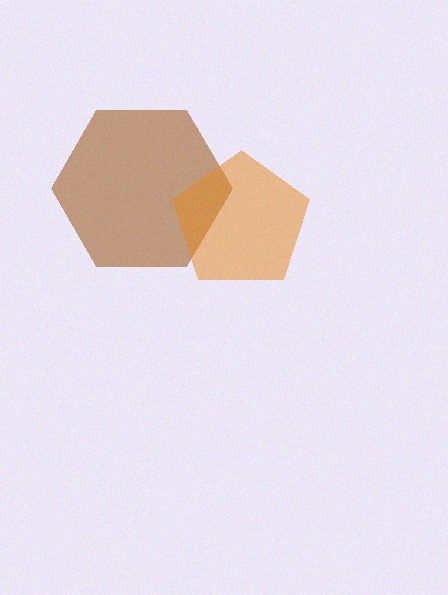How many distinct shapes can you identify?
There are 2 distinct shapes: a brown hexagon, an orange pentagon.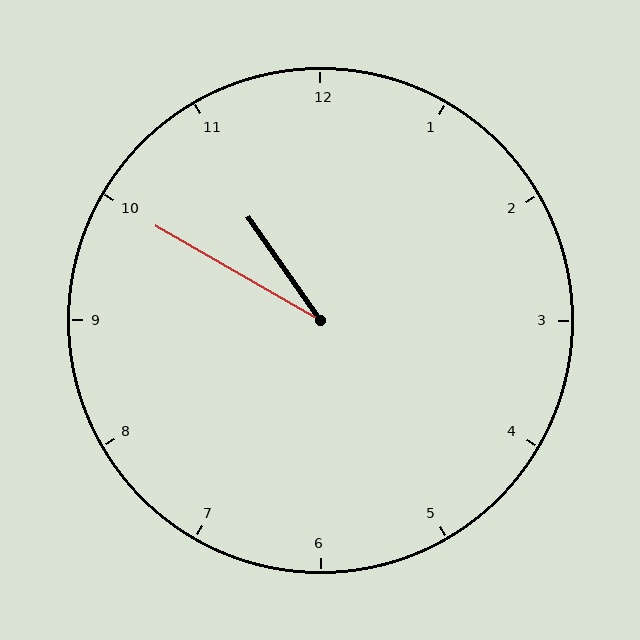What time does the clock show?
10:50.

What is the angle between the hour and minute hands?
Approximately 25 degrees.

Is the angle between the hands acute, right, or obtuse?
It is acute.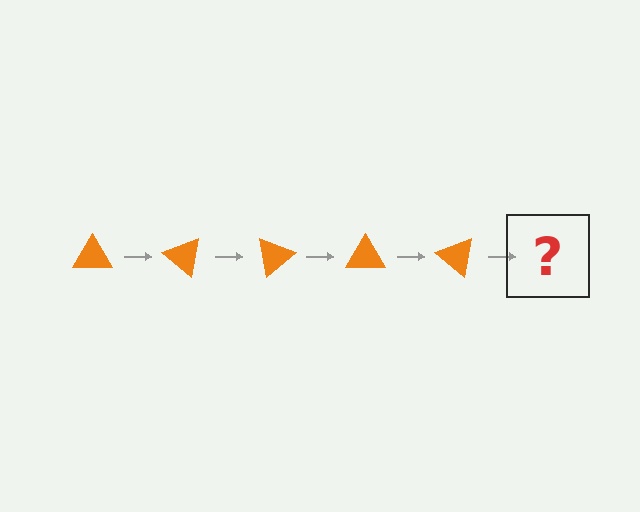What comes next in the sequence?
The next element should be an orange triangle rotated 200 degrees.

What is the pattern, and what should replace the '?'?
The pattern is that the triangle rotates 40 degrees each step. The '?' should be an orange triangle rotated 200 degrees.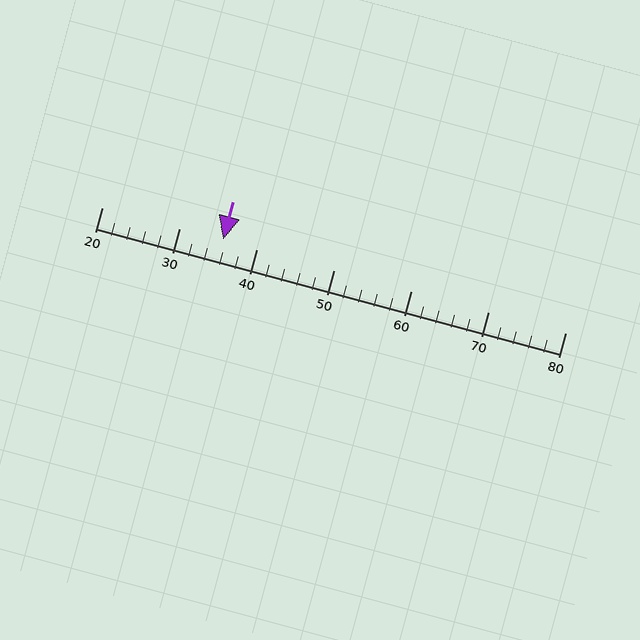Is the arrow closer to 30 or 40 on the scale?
The arrow is closer to 40.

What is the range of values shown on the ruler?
The ruler shows values from 20 to 80.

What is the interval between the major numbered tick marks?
The major tick marks are spaced 10 units apart.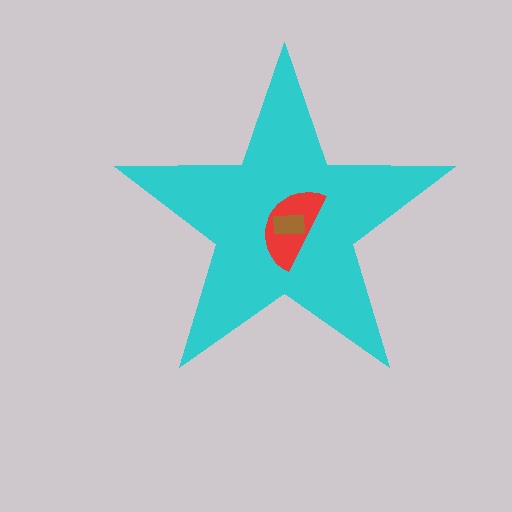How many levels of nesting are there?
3.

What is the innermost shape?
The brown rectangle.